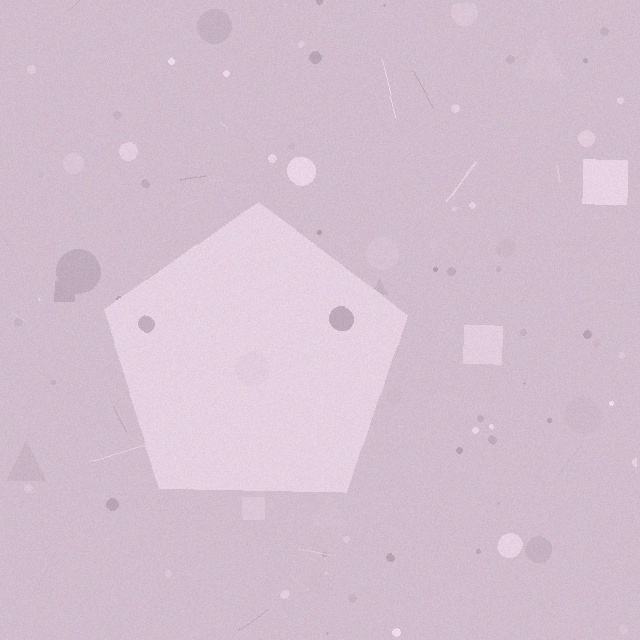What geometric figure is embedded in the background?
A pentagon is embedded in the background.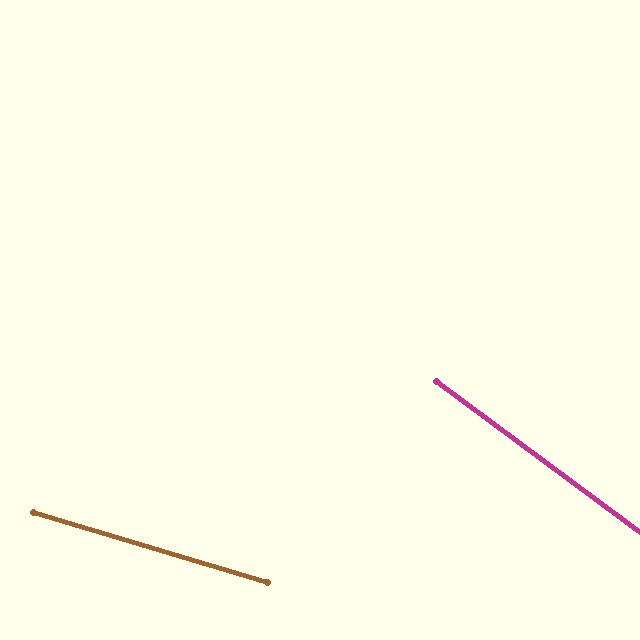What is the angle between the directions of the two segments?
Approximately 20 degrees.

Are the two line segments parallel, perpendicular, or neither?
Neither parallel nor perpendicular — they differ by about 20°.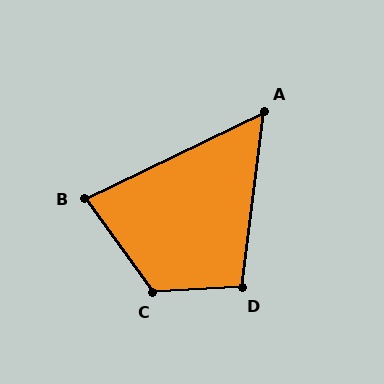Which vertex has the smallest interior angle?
A, at approximately 57 degrees.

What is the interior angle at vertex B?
Approximately 80 degrees (acute).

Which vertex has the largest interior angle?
C, at approximately 123 degrees.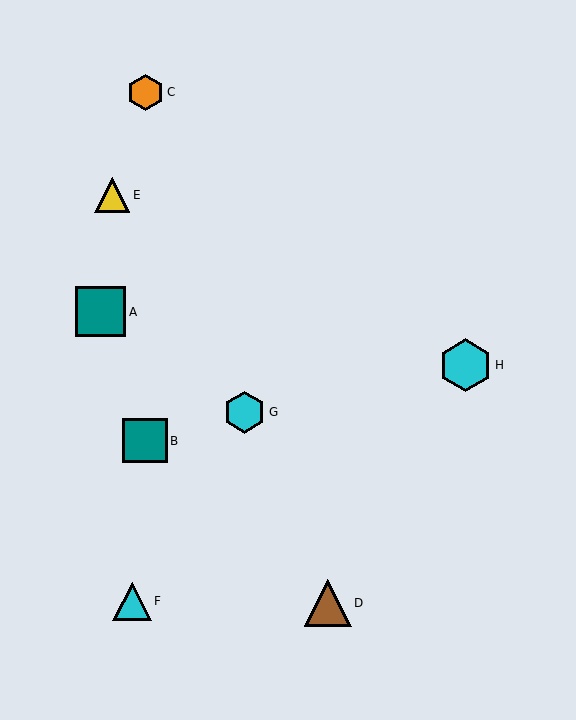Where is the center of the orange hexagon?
The center of the orange hexagon is at (145, 92).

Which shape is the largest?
The cyan hexagon (labeled H) is the largest.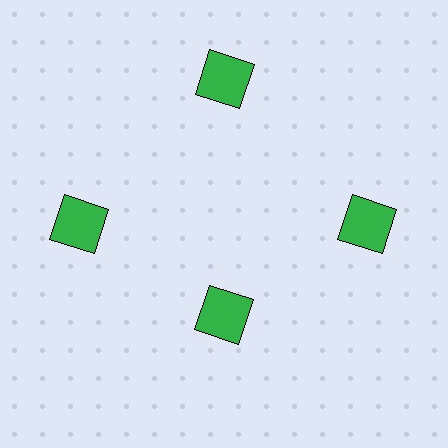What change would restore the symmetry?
The symmetry would be restored by moving it outward, back onto the ring so that all 4 squares sit at equal angles and equal distance from the center.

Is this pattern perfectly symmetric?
No. The 4 green squares are arranged in a ring, but one element near the 6 o'clock position is pulled inward toward the center, breaking the 4-fold rotational symmetry.